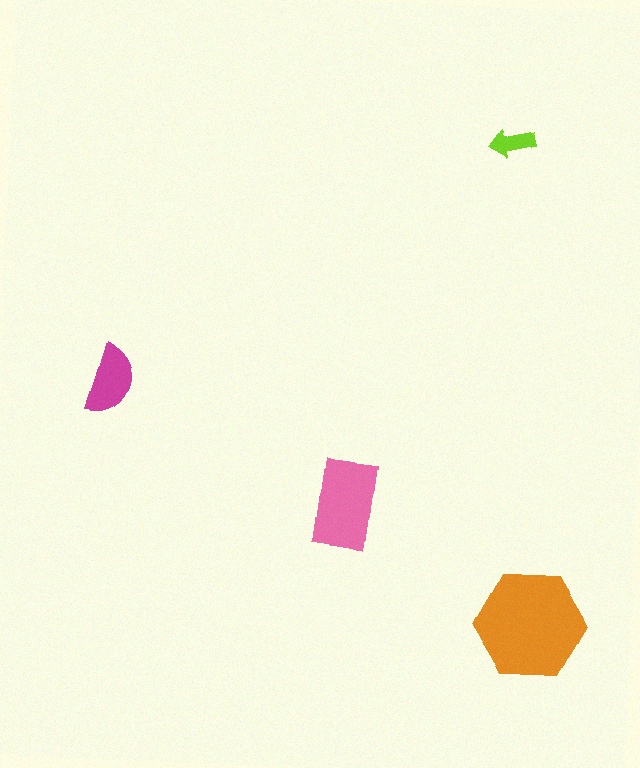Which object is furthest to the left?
The magenta semicircle is leftmost.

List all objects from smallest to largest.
The lime arrow, the magenta semicircle, the pink rectangle, the orange hexagon.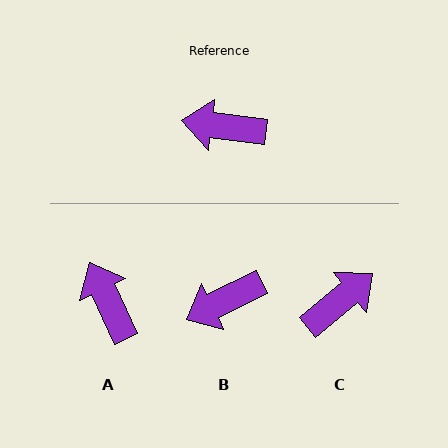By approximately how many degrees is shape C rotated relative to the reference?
Approximately 133 degrees clockwise.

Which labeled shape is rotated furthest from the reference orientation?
C, about 133 degrees away.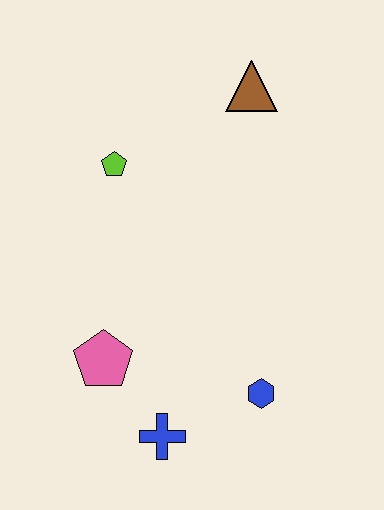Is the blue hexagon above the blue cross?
Yes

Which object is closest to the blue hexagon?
The blue cross is closest to the blue hexagon.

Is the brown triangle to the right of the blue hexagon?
No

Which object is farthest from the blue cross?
The brown triangle is farthest from the blue cross.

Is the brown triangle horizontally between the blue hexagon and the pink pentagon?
Yes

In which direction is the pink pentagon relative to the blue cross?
The pink pentagon is above the blue cross.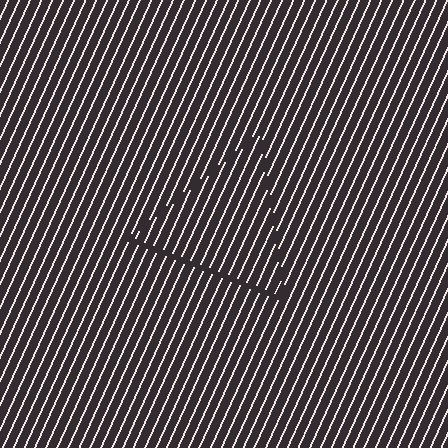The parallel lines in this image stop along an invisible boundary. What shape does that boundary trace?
An illusory triangle. The interior of the shape contains the same grating, shifted by half a period — the contour is defined by the phase discontinuity where line-ends from the inner and outer gratings abut.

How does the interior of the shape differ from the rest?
The interior of the shape contains the same grating, shifted by half a period — the contour is defined by the phase discontinuity where line-ends from the inner and outer gratings abut.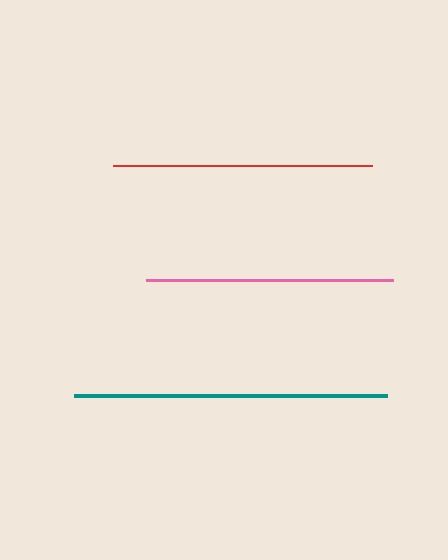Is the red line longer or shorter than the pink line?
The red line is longer than the pink line.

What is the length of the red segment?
The red segment is approximately 259 pixels long.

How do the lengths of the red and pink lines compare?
The red and pink lines are approximately the same length.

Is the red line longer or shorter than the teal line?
The teal line is longer than the red line.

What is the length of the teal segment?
The teal segment is approximately 313 pixels long.